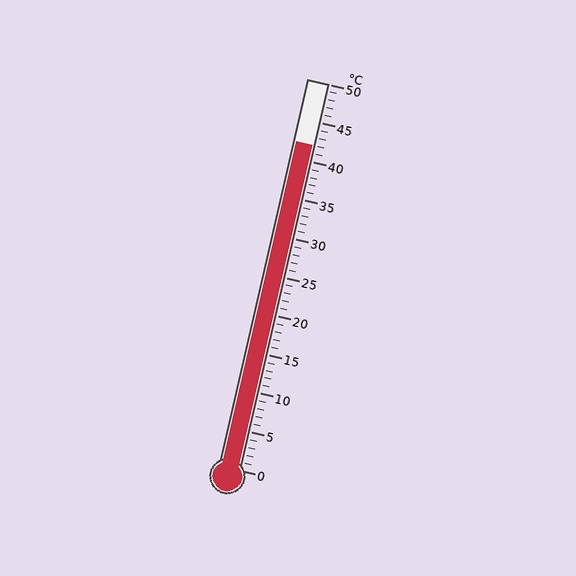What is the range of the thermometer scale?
The thermometer scale ranges from 0°C to 50°C.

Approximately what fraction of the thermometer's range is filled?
The thermometer is filled to approximately 85% of its range.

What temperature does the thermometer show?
The thermometer shows approximately 42°C.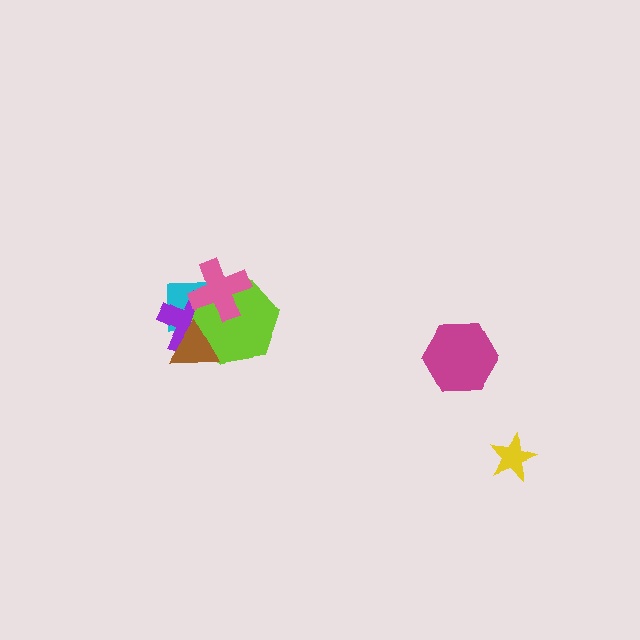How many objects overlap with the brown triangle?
3 objects overlap with the brown triangle.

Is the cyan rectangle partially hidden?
Yes, it is partially covered by another shape.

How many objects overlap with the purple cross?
4 objects overlap with the purple cross.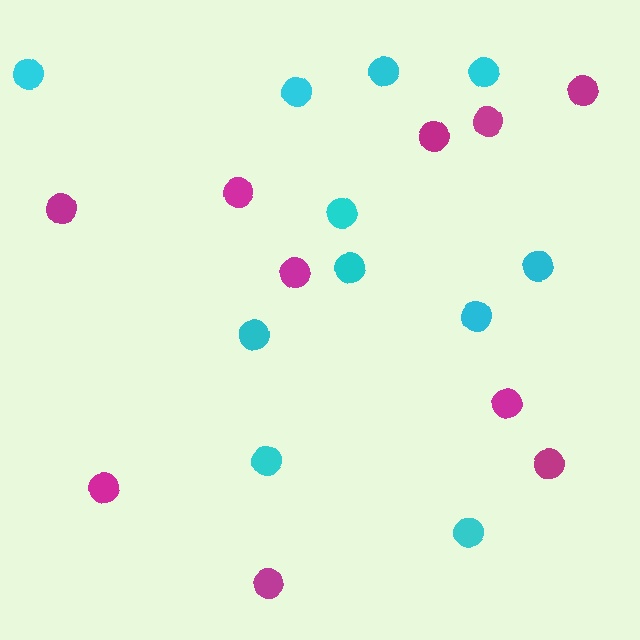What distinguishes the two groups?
There are 2 groups: one group of magenta circles (10) and one group of cyan circles (11).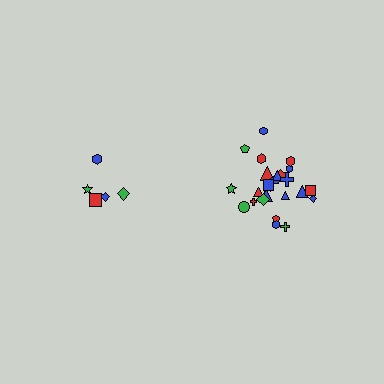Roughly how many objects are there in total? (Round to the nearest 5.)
Roughly 30 objects in total.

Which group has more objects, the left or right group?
The right group.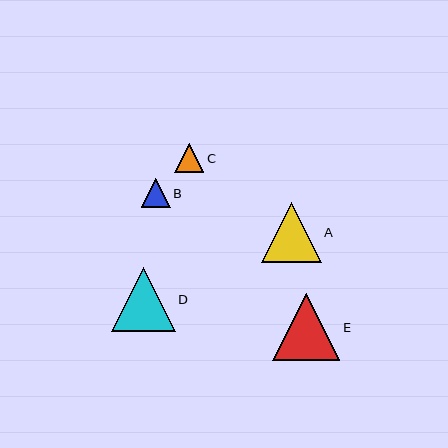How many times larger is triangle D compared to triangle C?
Triangle D is approximately 2.2 times the size of triangle C.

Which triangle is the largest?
Triangle E is the largest with a size of approximately 67 pixels.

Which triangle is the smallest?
Triangle B is the smallest with a size of approximately 29 pixels.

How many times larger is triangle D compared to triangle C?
Triangle D is approximately 2.2 times the size of triangle C.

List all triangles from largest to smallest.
From largest to smallest: E, D, A, C, B.